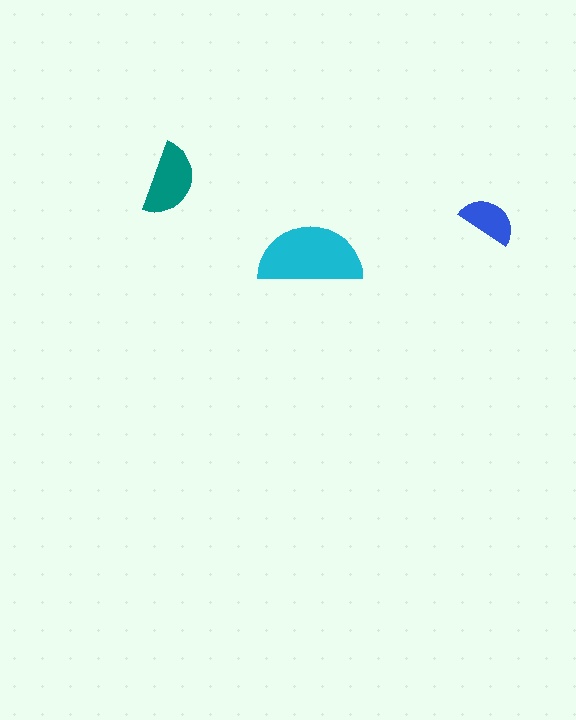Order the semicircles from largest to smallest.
the cyan one, the teal one, the blue one.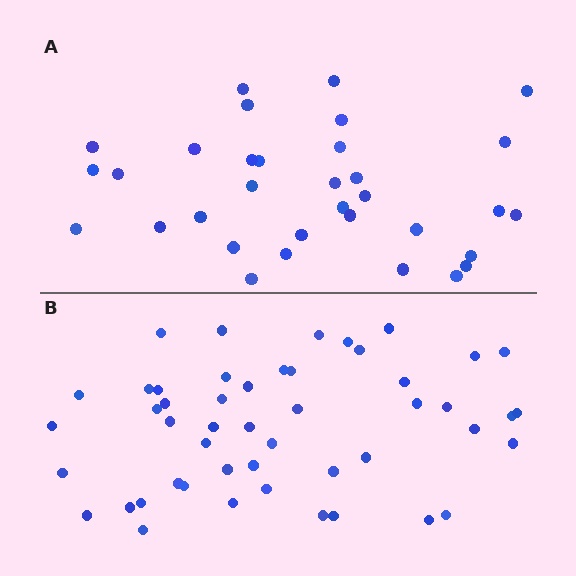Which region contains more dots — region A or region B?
Region B (the bottom region) has more dots.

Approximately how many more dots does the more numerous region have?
Region B has approximately 15 more dots than region A.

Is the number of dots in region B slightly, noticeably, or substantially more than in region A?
Region B has substantially more. The ratio is roughly 1.5 to 1.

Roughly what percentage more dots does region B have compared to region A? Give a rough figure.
About 50% more.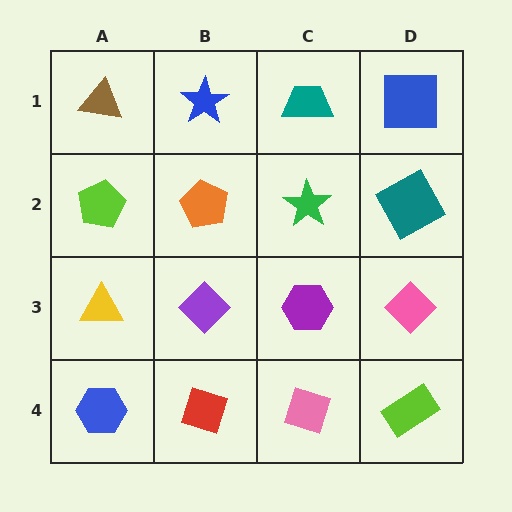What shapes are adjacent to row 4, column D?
A pink diamond (row 3, column D), a pink diamond (row 4, column C).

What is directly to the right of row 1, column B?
A teal trapezoid.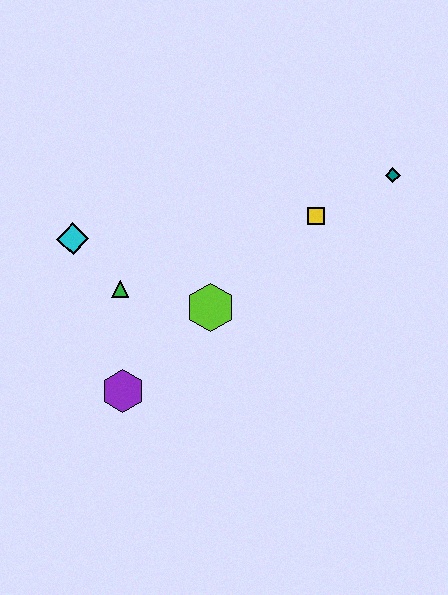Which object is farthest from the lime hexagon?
The teal diamond is farthest from the lime hexagon.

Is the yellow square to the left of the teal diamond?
Yes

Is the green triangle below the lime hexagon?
No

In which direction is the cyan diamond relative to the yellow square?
The cyan diamond is to the left of the yellow square.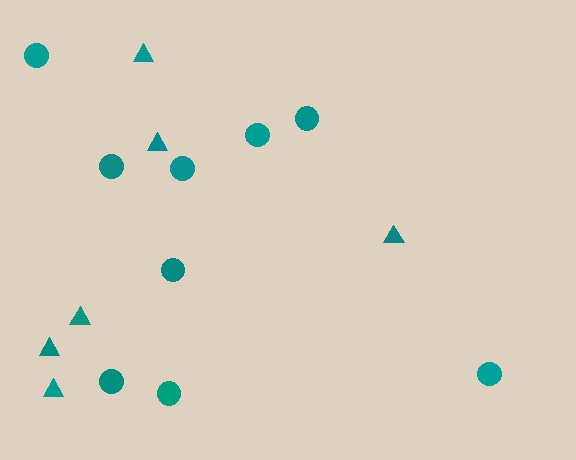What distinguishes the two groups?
There are 2 groups: one group of circles (9) and one group of triangles (6).